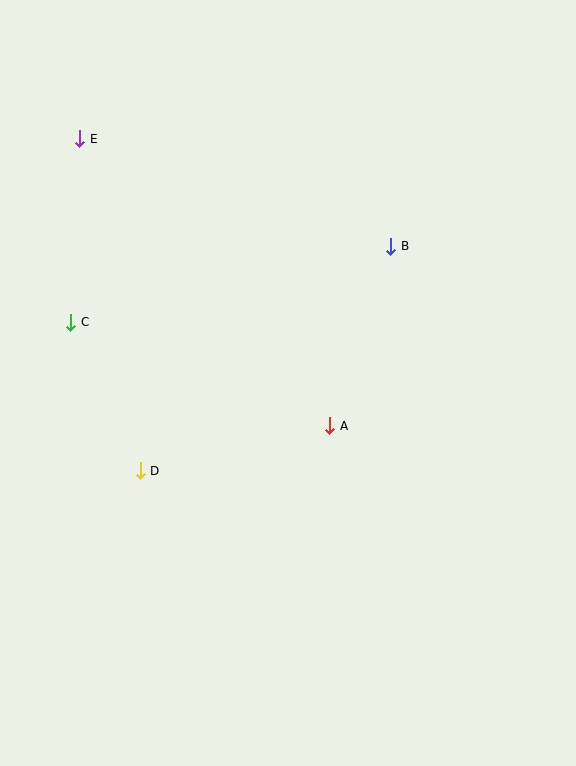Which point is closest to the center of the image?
Point A at (330, 426) is closest to the center.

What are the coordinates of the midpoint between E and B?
The midpoint between E and B is at (235, 192).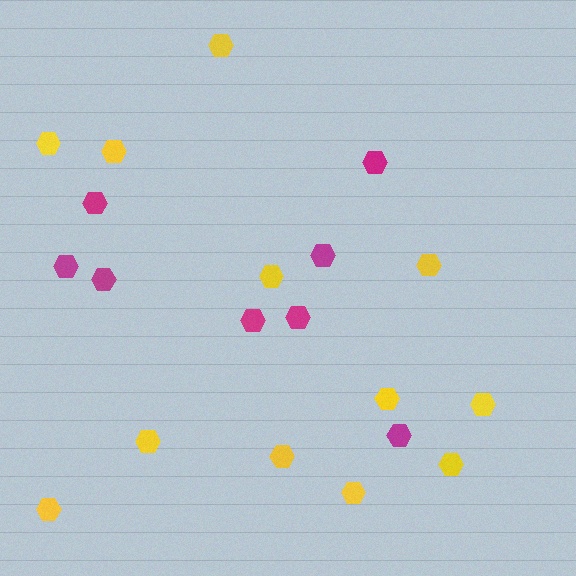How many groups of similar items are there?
There are 2 groups: one group of yellow hexagons (12) and one group of magenta hexagons (8).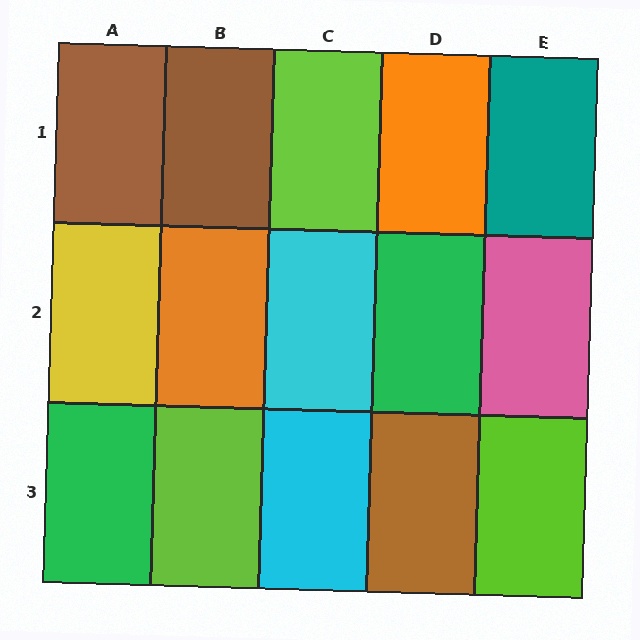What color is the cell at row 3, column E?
Lime.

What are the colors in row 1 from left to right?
Brown, brown, lime, orange, teal.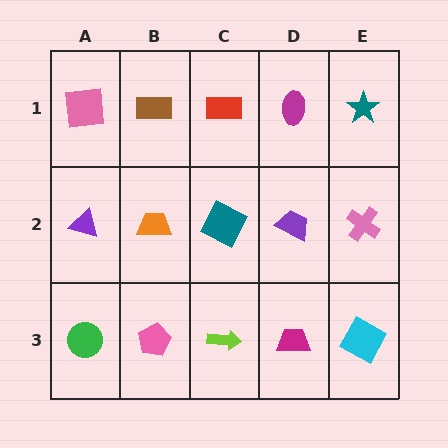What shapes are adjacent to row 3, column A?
A purple triangle (row 2, column A), a pink pentagon (row 3, column B).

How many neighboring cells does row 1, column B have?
3.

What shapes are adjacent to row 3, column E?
A pink cross (row 2, column E), a magenta trapezoid (row 3, column D).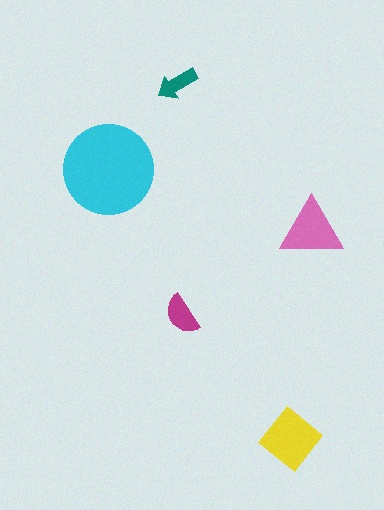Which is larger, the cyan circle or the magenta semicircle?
The cyan circle.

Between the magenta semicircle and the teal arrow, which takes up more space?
The magenta semicircle.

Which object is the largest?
The cyan circle.